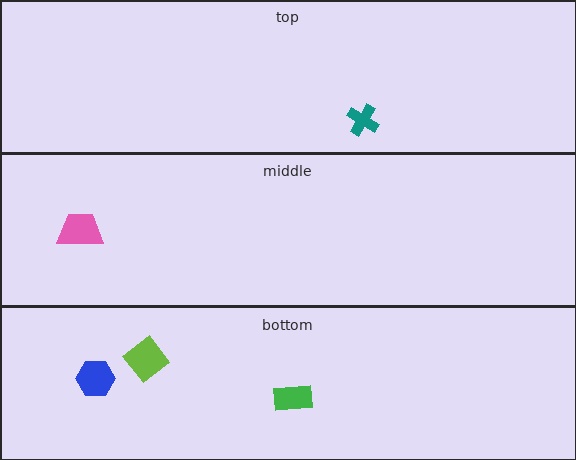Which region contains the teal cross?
The top region.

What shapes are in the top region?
The teal cross.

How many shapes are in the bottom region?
3.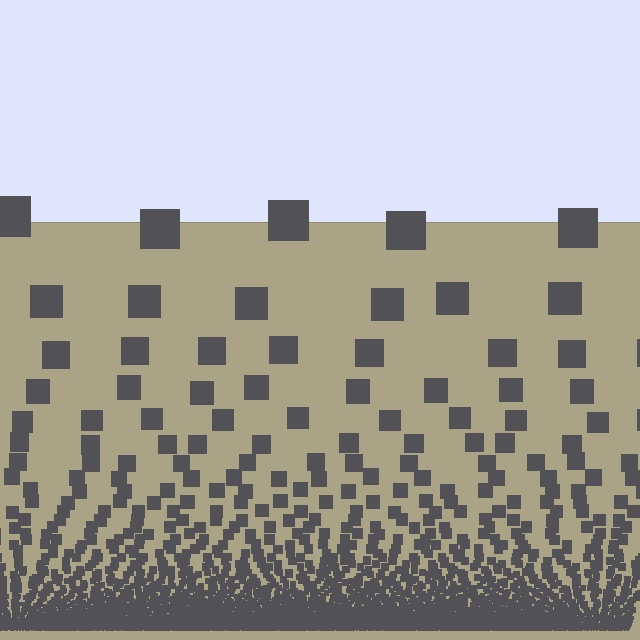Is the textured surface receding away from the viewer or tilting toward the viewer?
The surface appears to tilt toward the viewer. Texture elements get larger and sparser toward the top.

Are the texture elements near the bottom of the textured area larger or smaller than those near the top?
Smaller. The gradient is inverted — elements near the bottom are smaller and denser.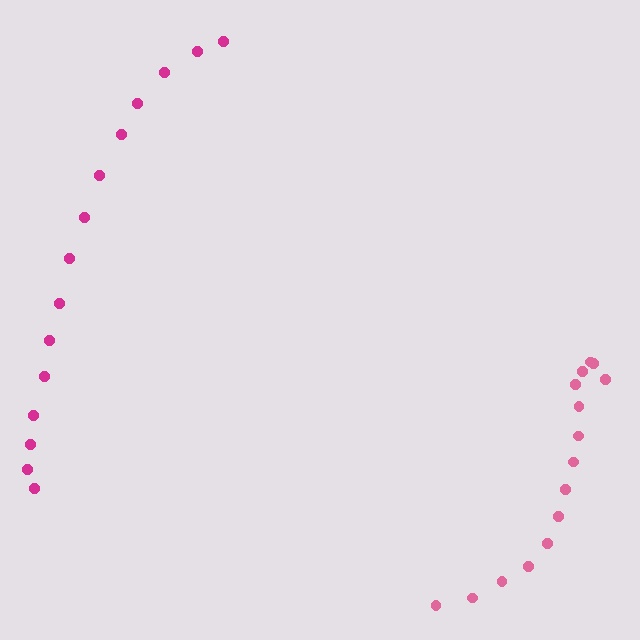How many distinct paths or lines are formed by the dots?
There are 2 distinct paths.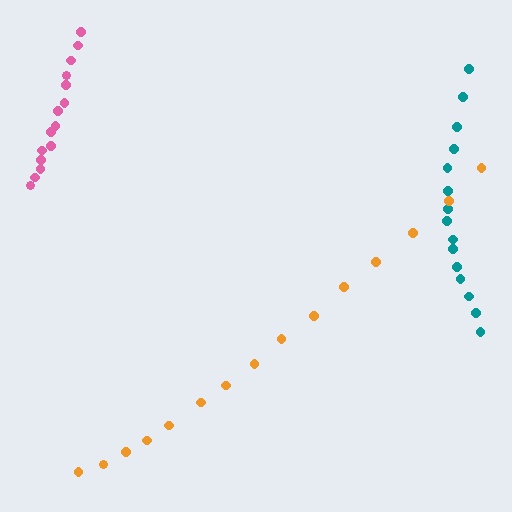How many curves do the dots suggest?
There are 3 distinct paths.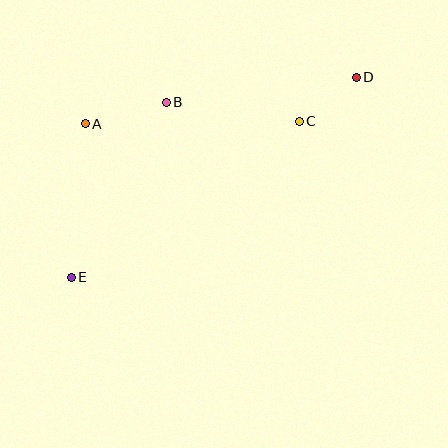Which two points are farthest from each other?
Points D and E are farthest from each other.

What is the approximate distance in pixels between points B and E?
The distance between B and E is approximately 199 pixels.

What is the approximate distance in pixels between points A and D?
The distance between A and D is approximately 275 pixels.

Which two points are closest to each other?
Points C and D are closest to each other.